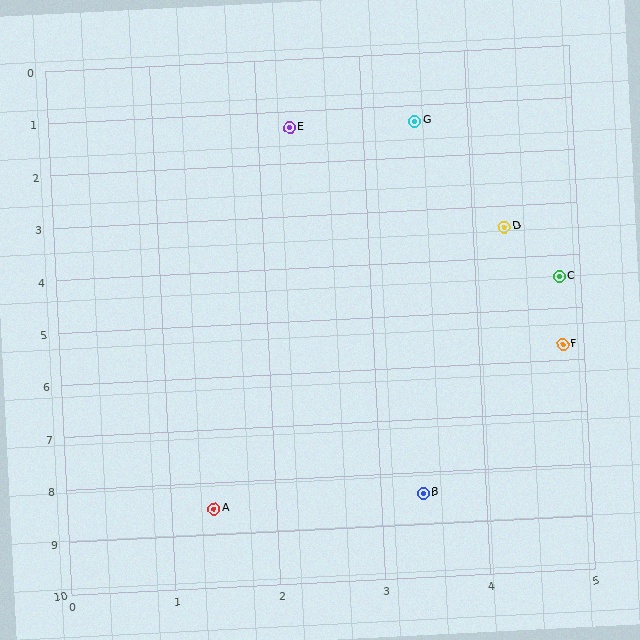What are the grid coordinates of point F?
Point F is at approximately (4.8, 5.7).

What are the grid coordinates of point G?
Point G is at approximately (3.5, 1.3).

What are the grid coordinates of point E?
Point E is at approximately (2.3, 1.3).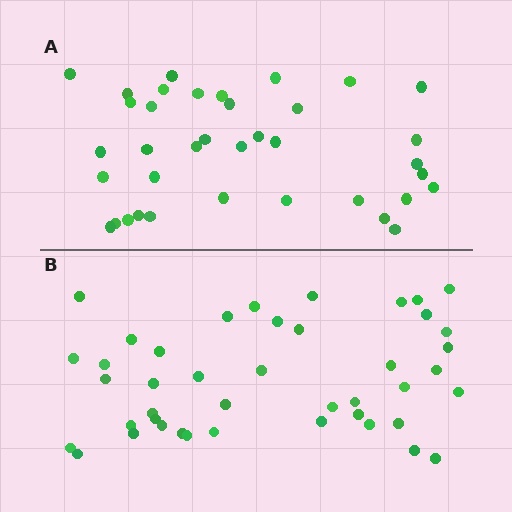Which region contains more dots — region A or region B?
Region B (the bottom region) has more dots.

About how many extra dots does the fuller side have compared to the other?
Region B has about 6 more dots than region A.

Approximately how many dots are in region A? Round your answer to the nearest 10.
About 40 dots. (The exact count is 37, which rounds to 40.)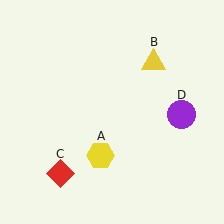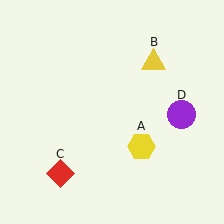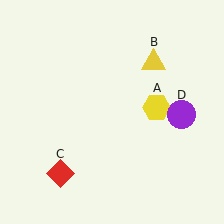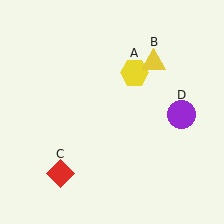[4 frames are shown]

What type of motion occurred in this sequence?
The yellow hexagon (object A) rotated counterclockwise around the center of the scene.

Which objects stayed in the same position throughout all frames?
Yellow triangle (object B) and red diamond (object C) and purple circle (object D) remained stationary.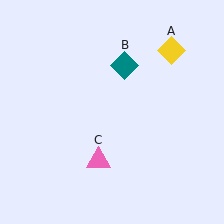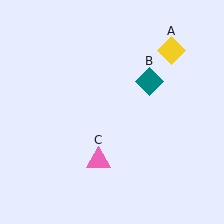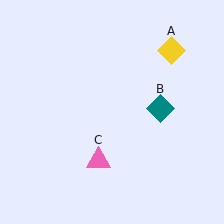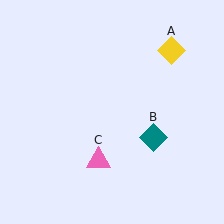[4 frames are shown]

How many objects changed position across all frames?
1 object changed position: teal diamond (object B).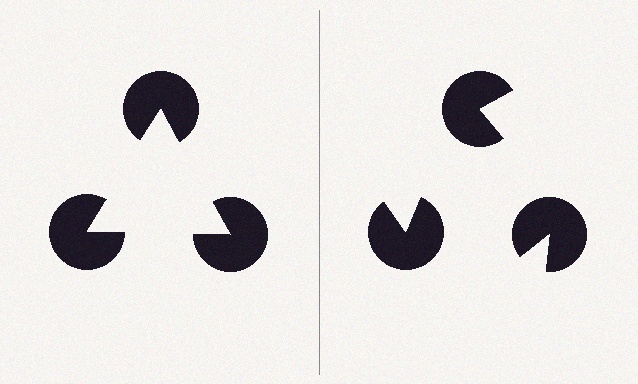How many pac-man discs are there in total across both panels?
6 — 3 on each side.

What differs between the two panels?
The pac-man discs are positioned identically on both sides; only the wedge orientations differ. On the left they align to a triangle; on the right they are misaligned.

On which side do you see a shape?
An illusory triangle appears on the left side. On the right side the wedge cuts are rotated, so no coherent shape forms.